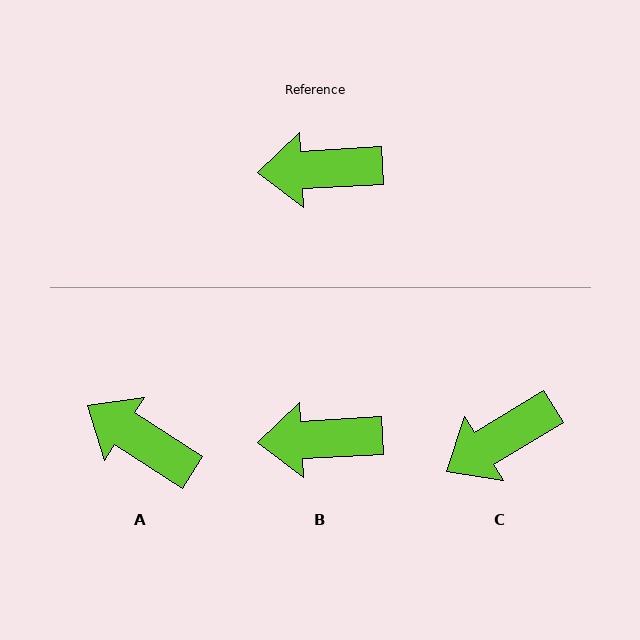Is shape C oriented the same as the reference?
No, it is off by about 28 degrees.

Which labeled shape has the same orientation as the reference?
B.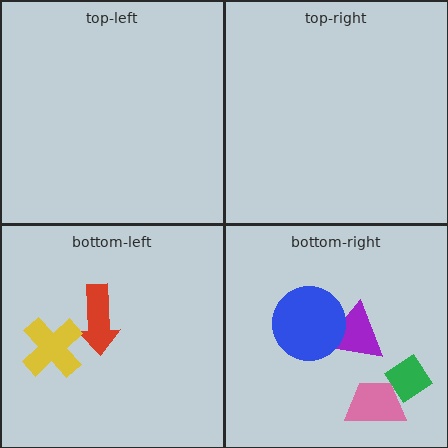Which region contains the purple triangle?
The bottom-right region.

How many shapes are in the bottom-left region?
2.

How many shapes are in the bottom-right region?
4.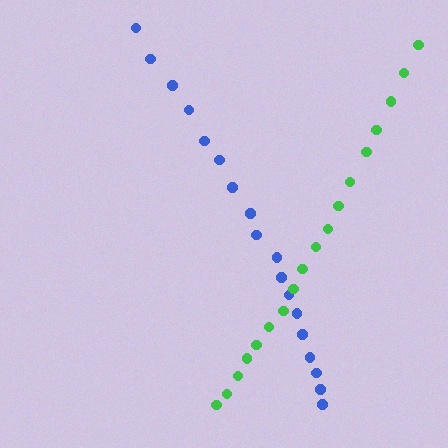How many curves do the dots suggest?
There are 2 distinct paths.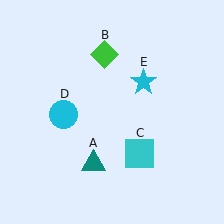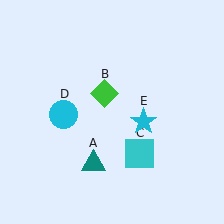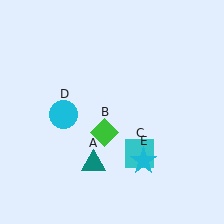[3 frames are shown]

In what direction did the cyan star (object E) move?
The cyan star (object E) moved down.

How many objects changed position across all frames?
2 objects changed position: green diamond (object B), cyan star (object E).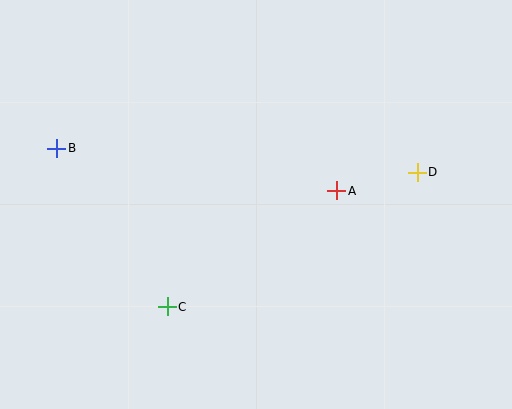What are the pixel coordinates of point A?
Point A is at (337, 191).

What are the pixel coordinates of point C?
Point C is at (167, 307).